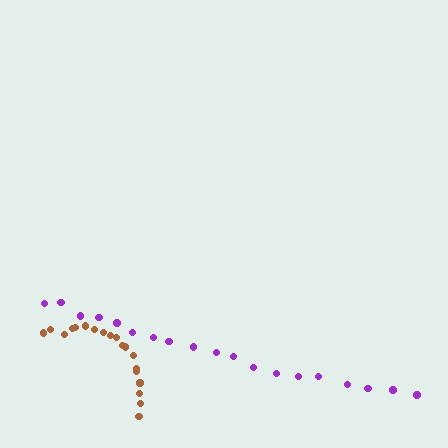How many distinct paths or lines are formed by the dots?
There are 2 distinct paths.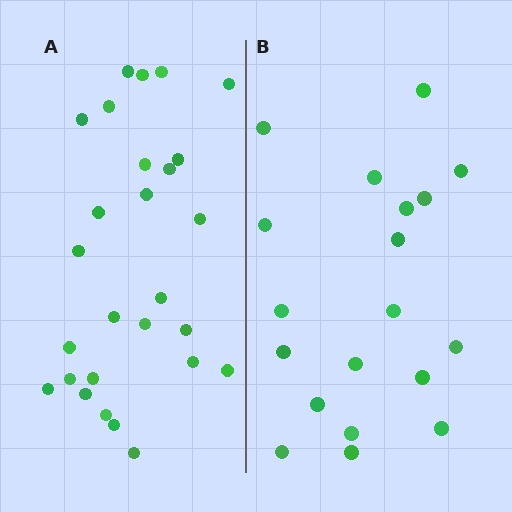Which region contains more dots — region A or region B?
Region A (the left region) has more dots.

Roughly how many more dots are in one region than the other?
Region A has roughly 8 or so more dots than region B.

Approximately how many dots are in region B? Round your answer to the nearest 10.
About 20 dots. (The exact count is 19, which rounds to 20.)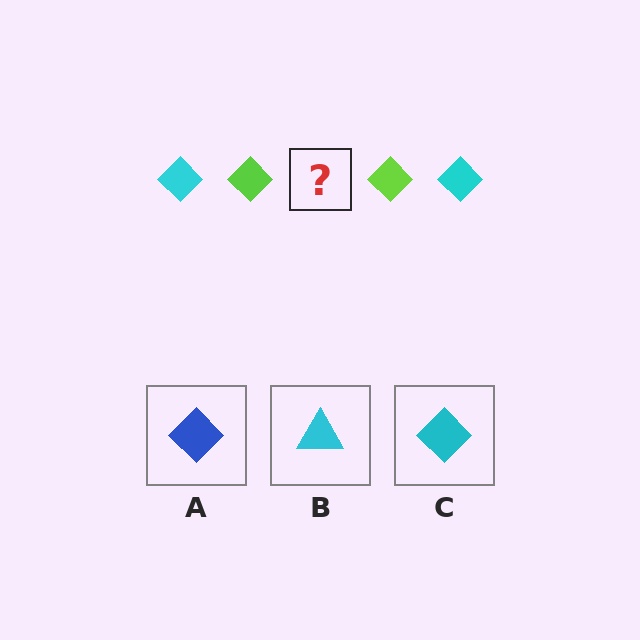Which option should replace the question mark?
Option C.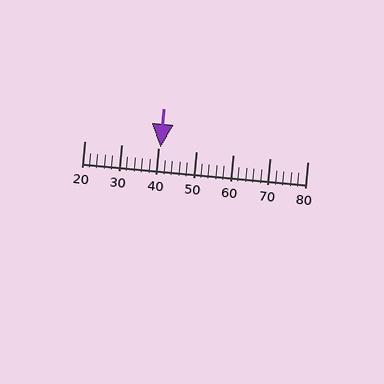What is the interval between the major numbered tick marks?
The major tick marks are spaced 10 units apart.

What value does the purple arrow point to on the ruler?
The purple arrow points to approximately 40.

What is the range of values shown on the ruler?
The ruler shows values from 20 to 80.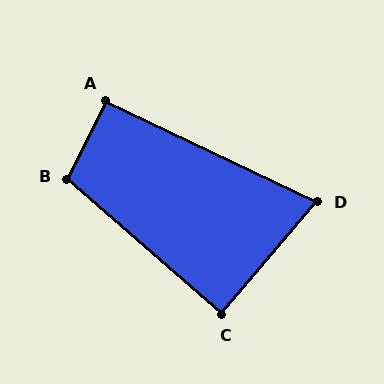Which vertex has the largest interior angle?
B, at approximately 105 degrees.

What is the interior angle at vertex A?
Approximately 91 degrees (approximately right).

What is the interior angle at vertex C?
Approximately 89 degrees (approximately right).